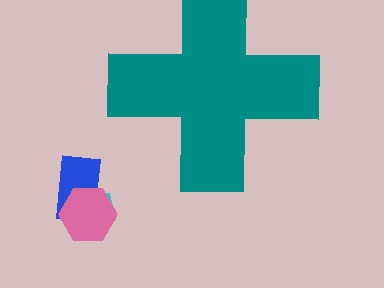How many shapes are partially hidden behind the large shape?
0 shapes are partially hidden.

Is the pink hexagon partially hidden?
No, the pink hexagon is fully visible.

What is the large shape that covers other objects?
A teal cross.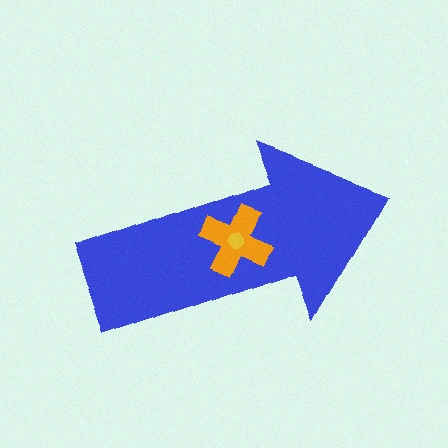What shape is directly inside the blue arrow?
The orange cross.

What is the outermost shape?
The blue arrow.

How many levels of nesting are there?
3.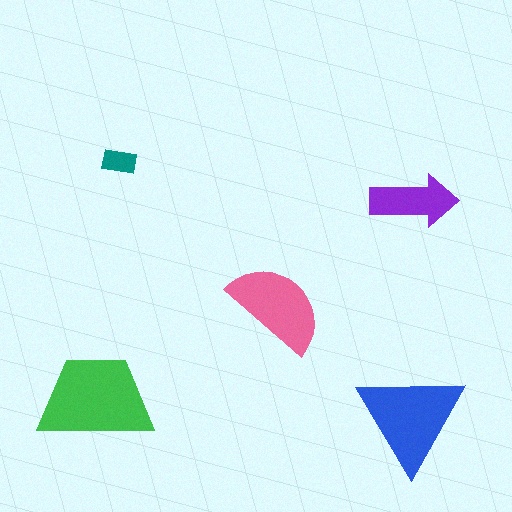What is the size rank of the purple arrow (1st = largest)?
4th.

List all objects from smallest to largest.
The teal rectangle, the purple arrow, the pink semicircle, the blue triangle, the green trapezoid.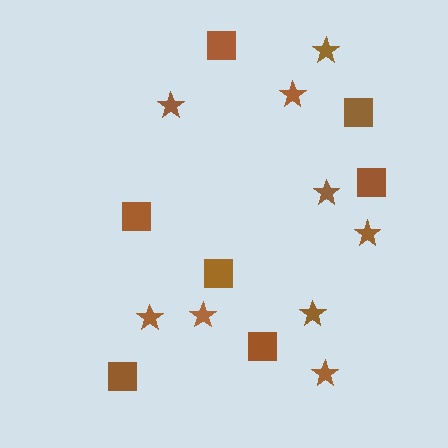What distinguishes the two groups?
There are 2 groups: one group of squares (7) and one group of stars (9).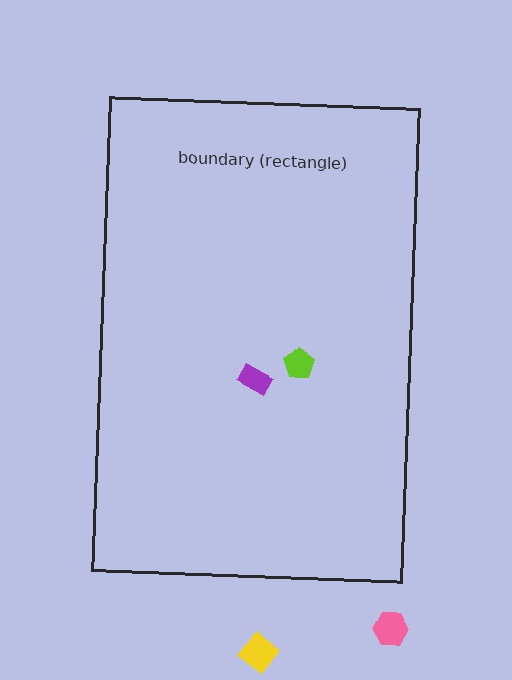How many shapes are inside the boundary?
2 inside, 2 outside.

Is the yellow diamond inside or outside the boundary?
Outside.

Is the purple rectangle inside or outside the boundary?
Inside.